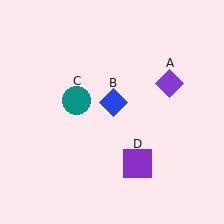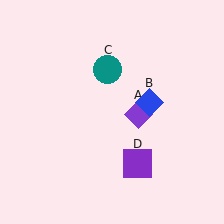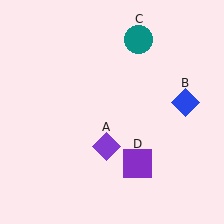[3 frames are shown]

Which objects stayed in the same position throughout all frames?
Purple square (object D) remained stationary.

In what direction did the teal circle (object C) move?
The teal circle (object C) moved up and to the right.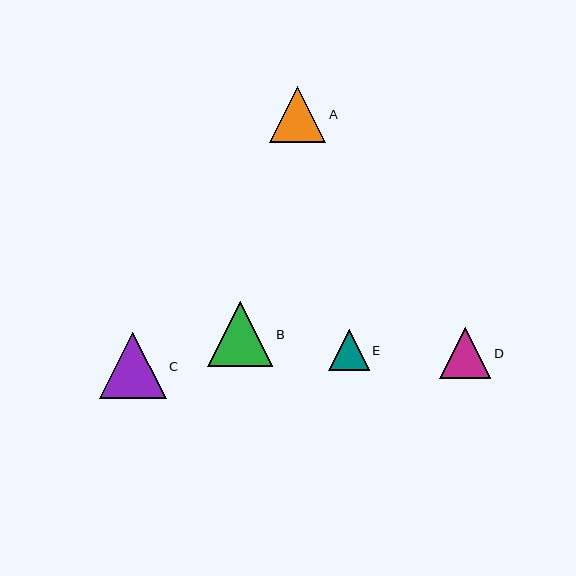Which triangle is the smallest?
Triangle E is the smallest with a size of approximately 41 pixels.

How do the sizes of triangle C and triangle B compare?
Triangle C and triangle B are approximately the same size.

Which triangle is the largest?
Triangle C is the largest with a size of approximately 67 pixels.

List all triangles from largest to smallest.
From largest to smallest: C, B, A, D, E.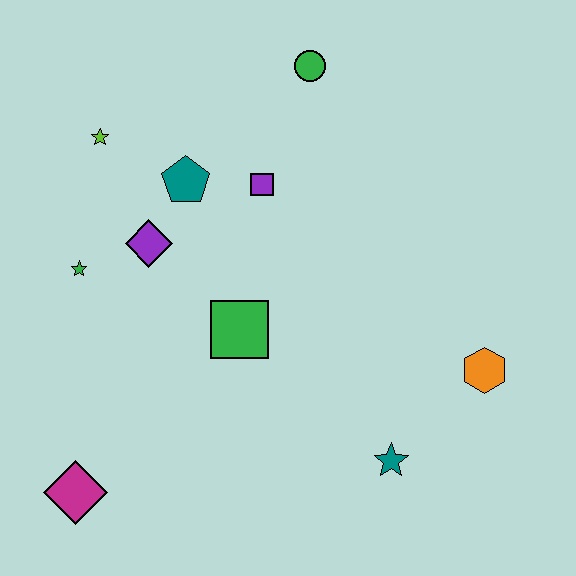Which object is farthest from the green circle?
The magenta diamond is farthest from the green circle.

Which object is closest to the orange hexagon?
The teal star is closest to the orange hexagon.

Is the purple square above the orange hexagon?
Yes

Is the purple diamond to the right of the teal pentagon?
No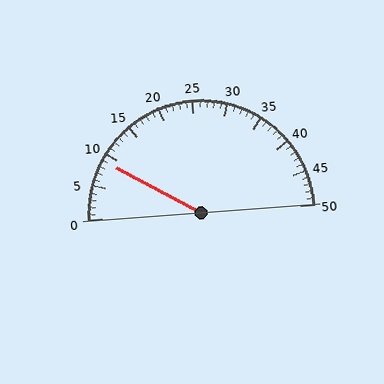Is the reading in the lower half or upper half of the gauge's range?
The reading is in the lower half of the range (0 to 50).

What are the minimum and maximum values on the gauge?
The gauge ranges from 0 to 50.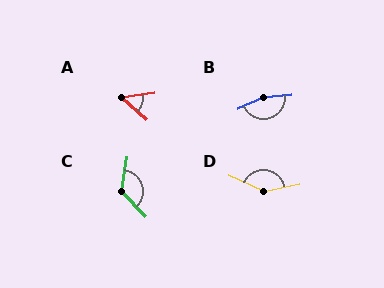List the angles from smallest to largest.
A (49°), C (127°), D (143°), B (162°).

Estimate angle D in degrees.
Approximately 143 degrees.